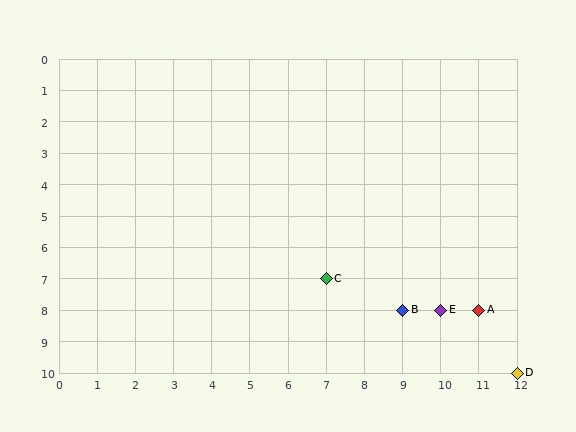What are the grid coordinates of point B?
Point B is at grid coordinates (9, 8).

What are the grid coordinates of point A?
Point A is at grid coordinates (11, 8).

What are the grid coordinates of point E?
Point E is at grid coordinates (10, 8).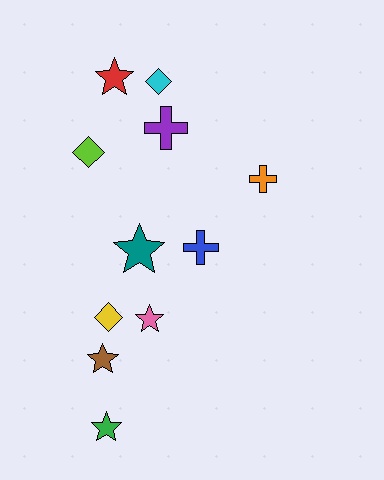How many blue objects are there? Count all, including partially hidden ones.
There is 1 blue object.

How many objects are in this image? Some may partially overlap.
There are 11 objects.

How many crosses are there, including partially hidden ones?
There are 3 crosses.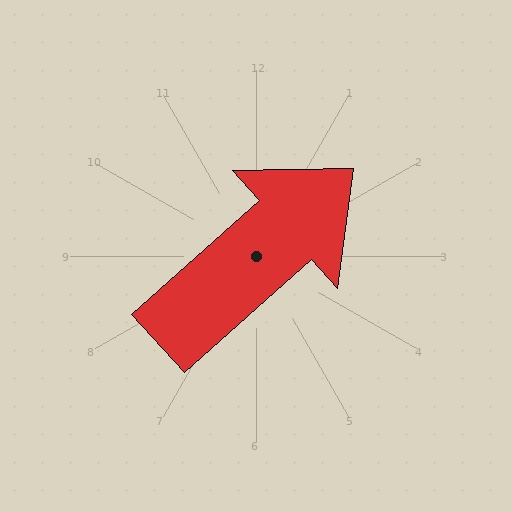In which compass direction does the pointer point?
Northeast.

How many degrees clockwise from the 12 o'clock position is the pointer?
Approximately 48 degrees.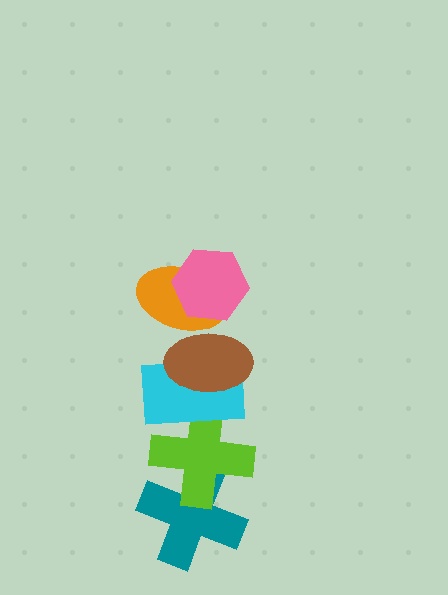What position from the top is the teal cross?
The teal cross is 6th from the top.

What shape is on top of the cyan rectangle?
The brown ellipse is on top of the cyan rectangle.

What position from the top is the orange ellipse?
The orange ellipse is 2nd from the top.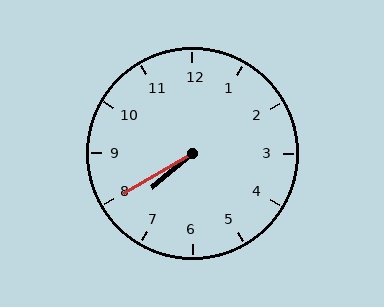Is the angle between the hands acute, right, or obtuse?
It is acute.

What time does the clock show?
7:40.